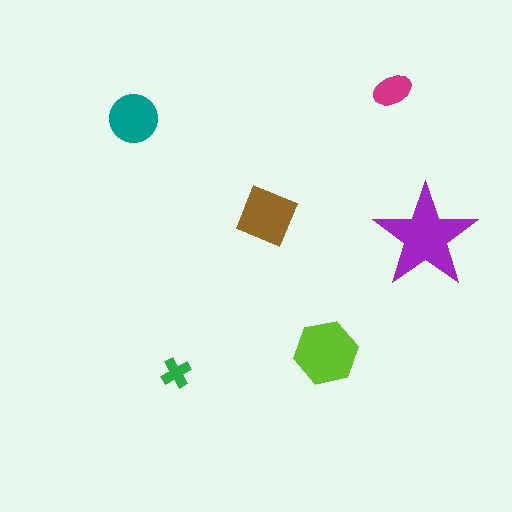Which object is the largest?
The purple star.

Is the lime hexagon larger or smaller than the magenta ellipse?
Larger.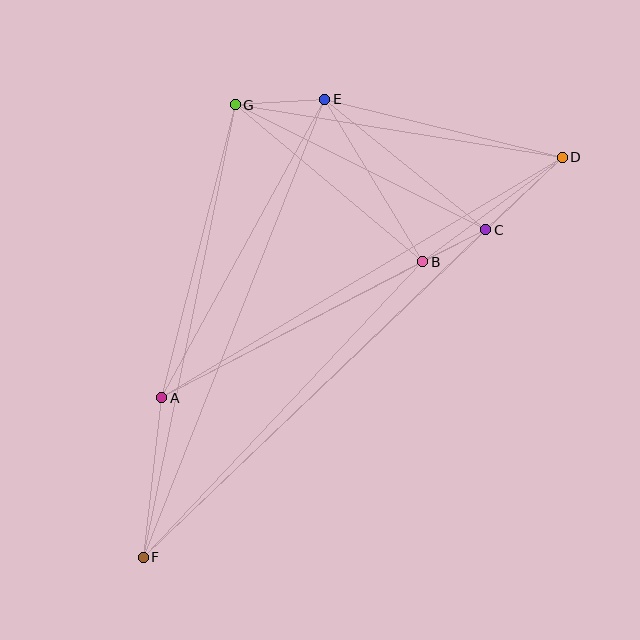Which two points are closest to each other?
Points B and C are closest to each other.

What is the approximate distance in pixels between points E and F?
The distance between E and F is approximately 492 pixels.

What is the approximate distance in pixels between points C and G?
The distance between C and G is approximately 280 pixels.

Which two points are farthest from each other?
Points D and F are farthest from each other.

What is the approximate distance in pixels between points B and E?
The distance between B and E is approximately 190 pixels.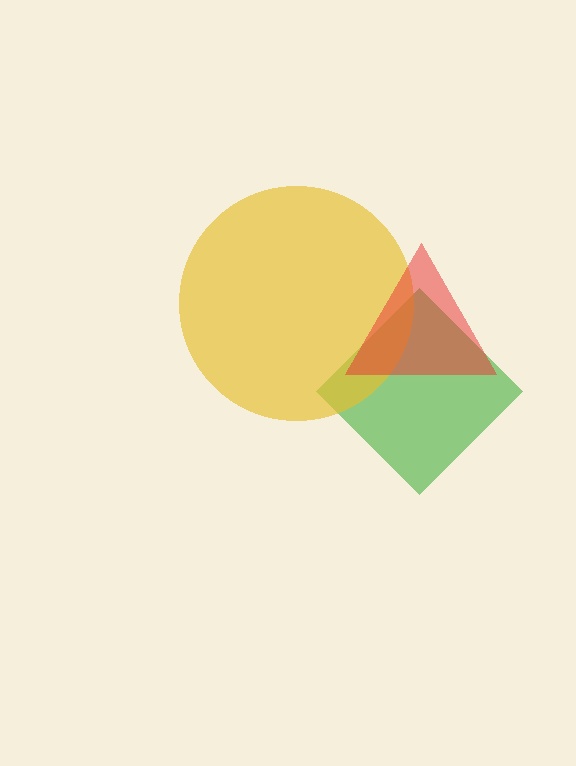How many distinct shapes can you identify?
There are 3 distinct shapes: a green diamond, a yellow circle, a red triangle.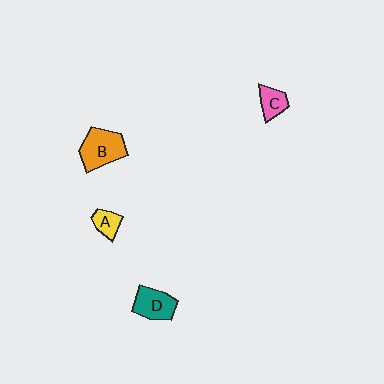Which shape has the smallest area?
Shape A (yellow).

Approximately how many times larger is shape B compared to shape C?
Approximately 1.9 times.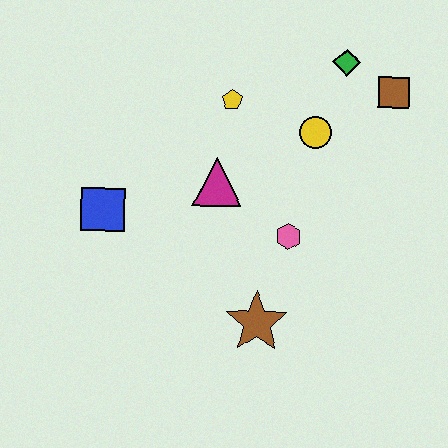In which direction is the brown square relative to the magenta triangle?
The brown square is to the right of the magenta triangle.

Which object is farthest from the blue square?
The brown square is farthest from the blue square.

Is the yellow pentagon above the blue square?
Yes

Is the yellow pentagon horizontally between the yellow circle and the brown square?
No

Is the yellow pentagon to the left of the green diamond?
Yes